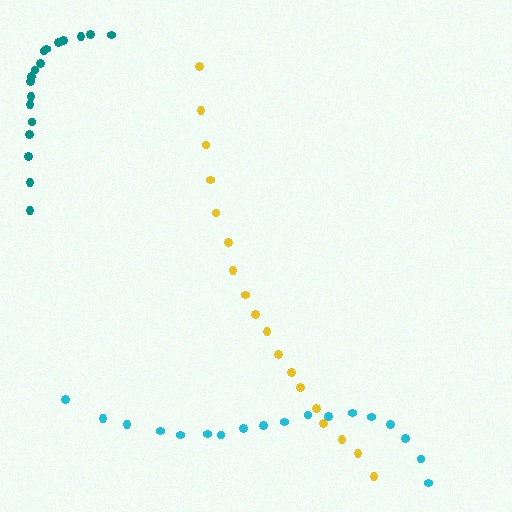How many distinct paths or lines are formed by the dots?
There are 3 distinct paths.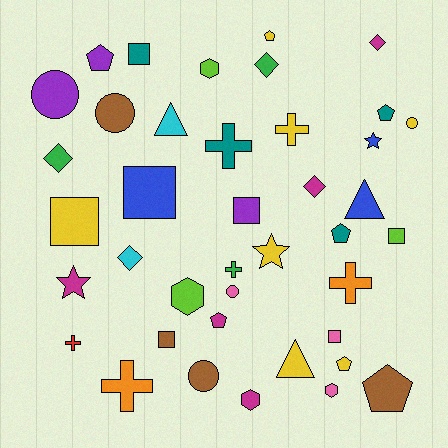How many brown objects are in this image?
There are 4 brown objects.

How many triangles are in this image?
There are 3 triangles.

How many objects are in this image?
There are 40 objects.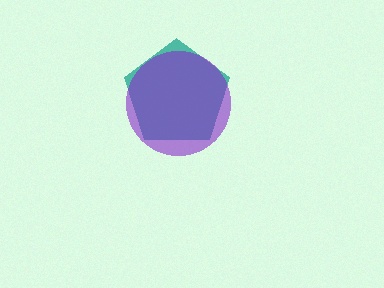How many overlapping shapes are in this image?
There are 2 overlapping shapes in the image.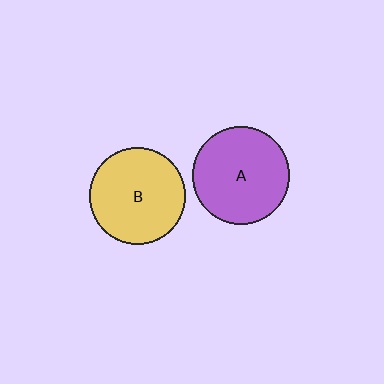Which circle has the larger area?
Circle A (purple).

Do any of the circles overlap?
No, none of the circles overlap.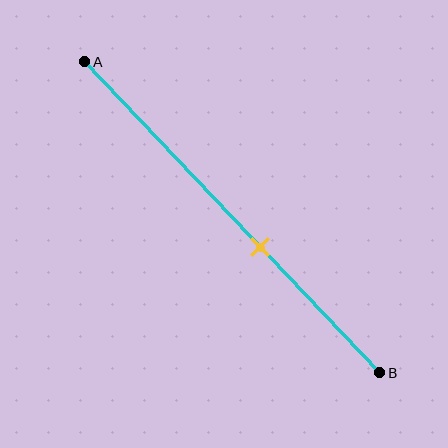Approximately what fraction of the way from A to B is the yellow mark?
The yellow mark is approximately 60% of the way from A to B.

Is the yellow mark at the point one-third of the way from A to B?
No, the mark is at about 60% from A, not at the 33% one-third point.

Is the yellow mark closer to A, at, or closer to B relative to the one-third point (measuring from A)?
The yellow mark is closer to point B than the one-third point of segment AB.